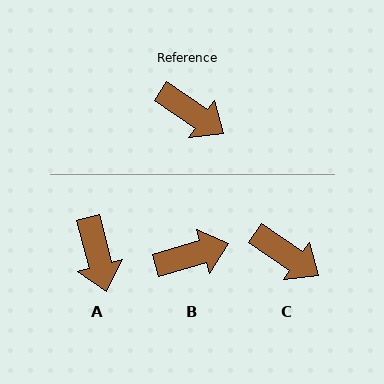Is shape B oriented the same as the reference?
No, it is off by about 51 degrees.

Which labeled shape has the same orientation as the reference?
C.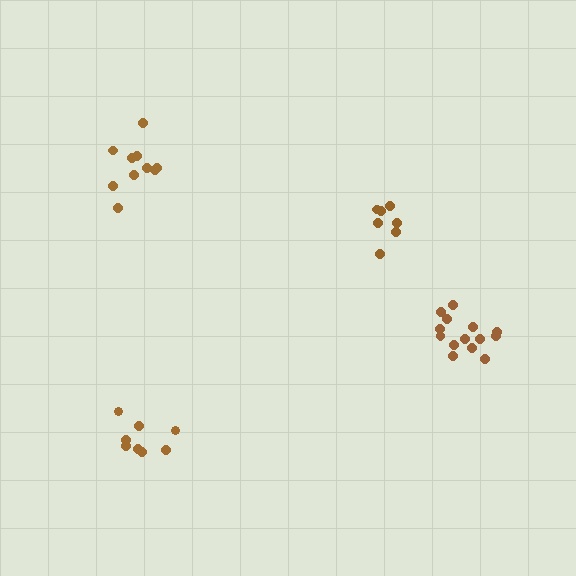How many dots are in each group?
Group 1: 8 dots, Group 2: 8 dots, Group 3: 14 dots, Group 4: 10 dots (40 total).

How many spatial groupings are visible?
There are 4 spatial groupings.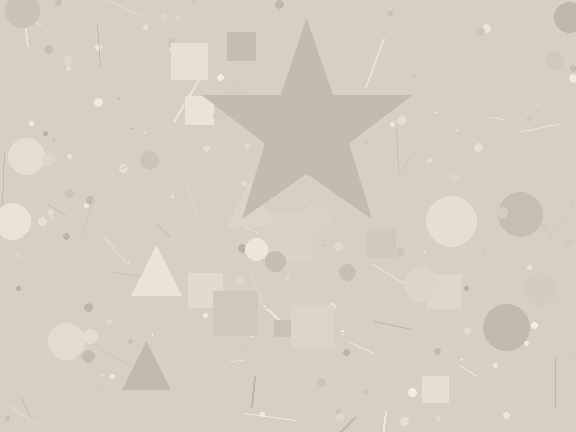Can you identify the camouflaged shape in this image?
The camouflaged shape is a star.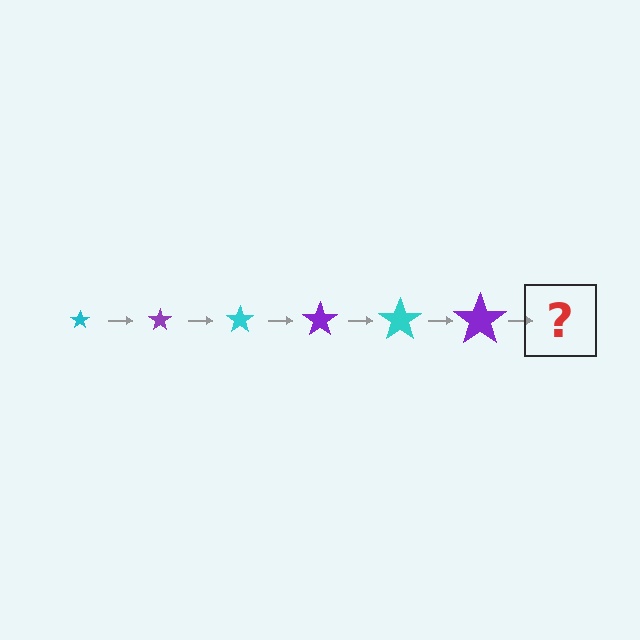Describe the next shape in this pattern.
It should be a cyan star, larger than the previous one.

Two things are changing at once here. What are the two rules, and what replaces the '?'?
The two rules are that the star grows larger each step and the color cycles through cyan and purple. The '?' should be a cyan star, larger than the previous one.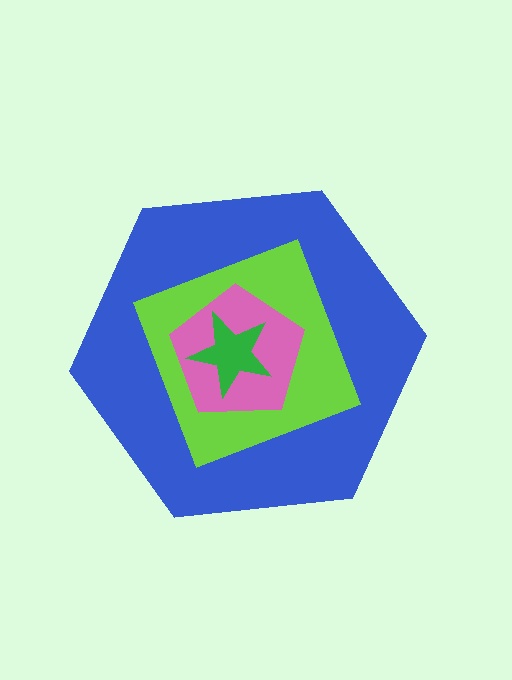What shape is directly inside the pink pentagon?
The green star.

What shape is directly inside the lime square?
The pink pentagon.